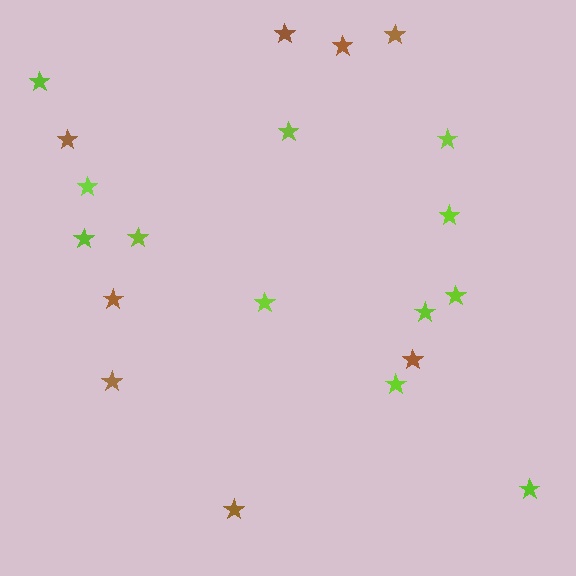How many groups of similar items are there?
There are 2 groups: one group of brown stars (8) and one group of lime stars (12).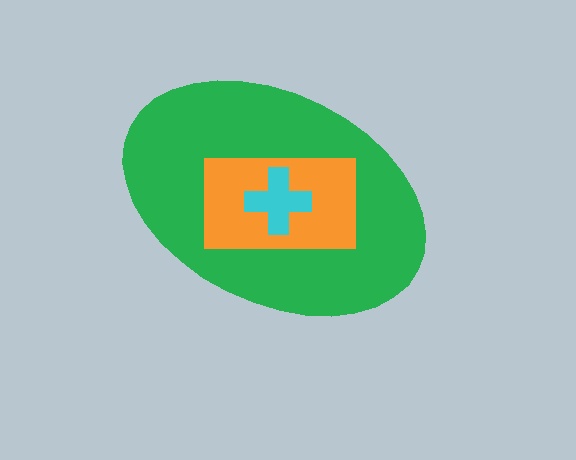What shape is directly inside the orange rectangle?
The cyan cross.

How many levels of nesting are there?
3.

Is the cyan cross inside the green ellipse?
Yes.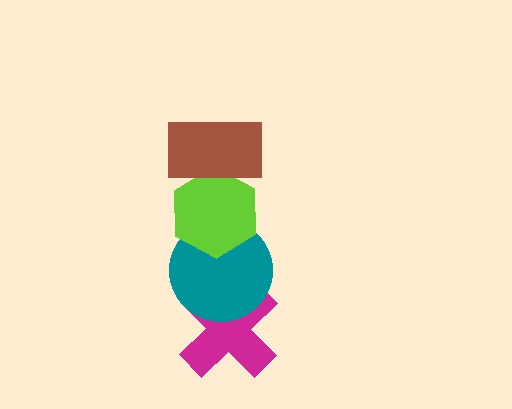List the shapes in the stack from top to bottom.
From top to bottom: the brown rectangle, the lime hexagon, the teal circle, the magenta cross.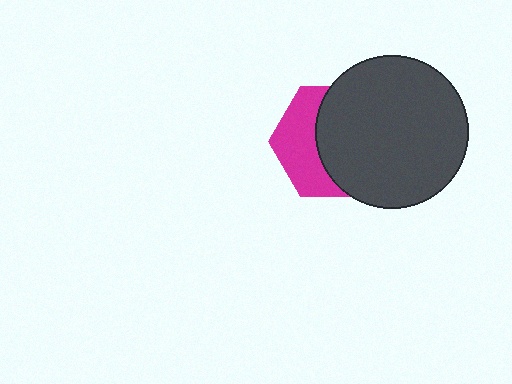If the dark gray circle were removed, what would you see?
You would see the complete magenta hexagon.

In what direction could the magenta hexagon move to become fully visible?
The magenta hexagon could move left. That would shift it out from behind the dark gray circle entirely.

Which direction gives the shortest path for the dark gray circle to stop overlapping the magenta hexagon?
Moving right gives the shortest separation.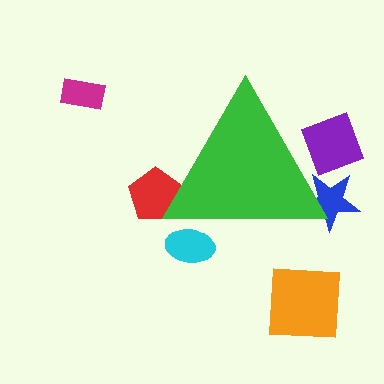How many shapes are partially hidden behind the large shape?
4 shapes are partially hidden.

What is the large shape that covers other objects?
A green triangle.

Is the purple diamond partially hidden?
Yes, the purple diamond is partially hidden behind the green triangle.